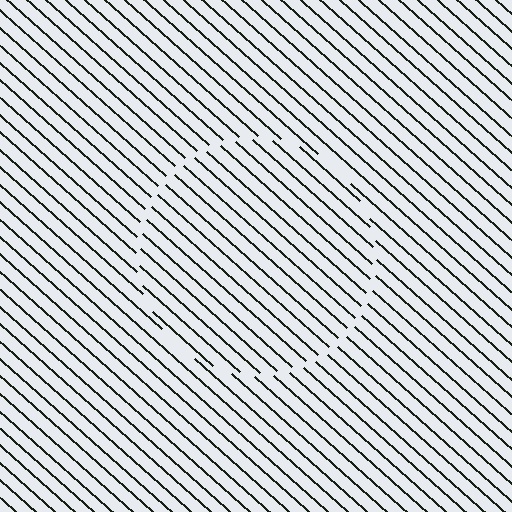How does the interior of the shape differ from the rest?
The interior of the shape contains the same grating, shifted by half a period — the contour is defined by the phase discontinuity where line-ends from the inner and outer gratings abut.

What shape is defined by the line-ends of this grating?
An illusory circle. The interior of the shape contains the same grating, shifted by half a period — the contour is defined by the phase discontinuity where line-ends from the inner and outer gratings abut.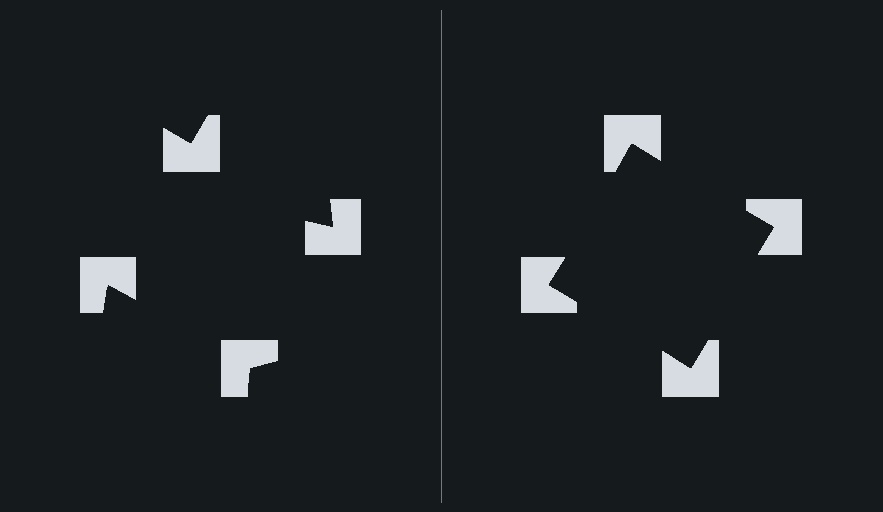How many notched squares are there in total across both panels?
8 — 4 on each side.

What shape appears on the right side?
An illusory square.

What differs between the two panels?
The notched squares are positioned identically on both sides; only the wedge orientations differ. On the right they align to a square; on the left they are misaligned.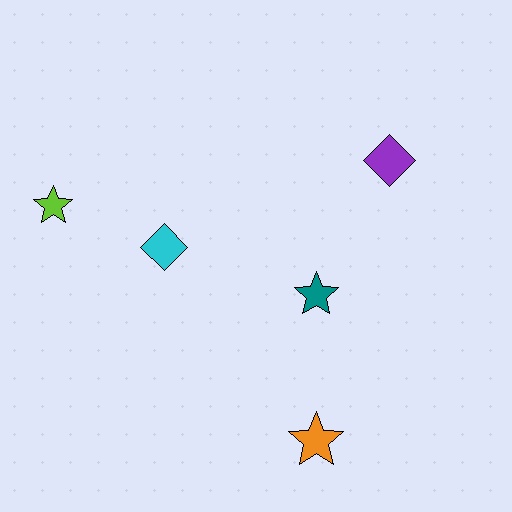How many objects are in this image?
There are 5 objects.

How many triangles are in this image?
There are no triangles.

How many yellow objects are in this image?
There are no yellow objects.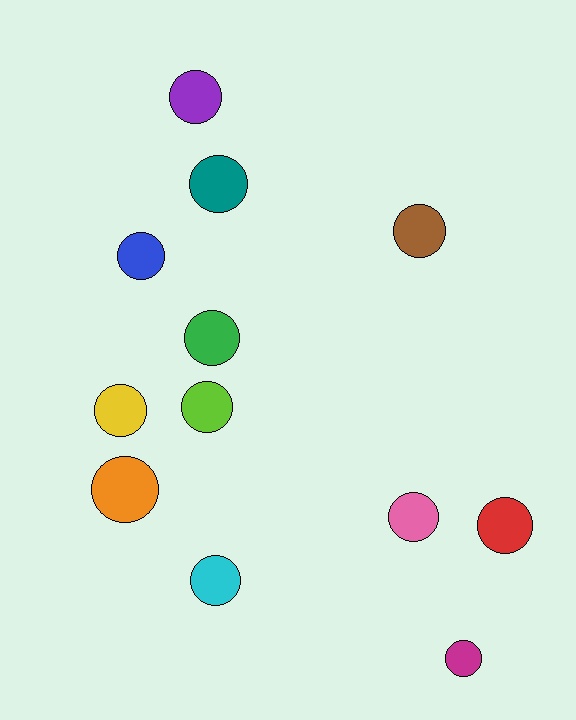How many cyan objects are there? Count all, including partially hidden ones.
There is 1 cyan object.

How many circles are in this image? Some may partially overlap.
There are 12 circles.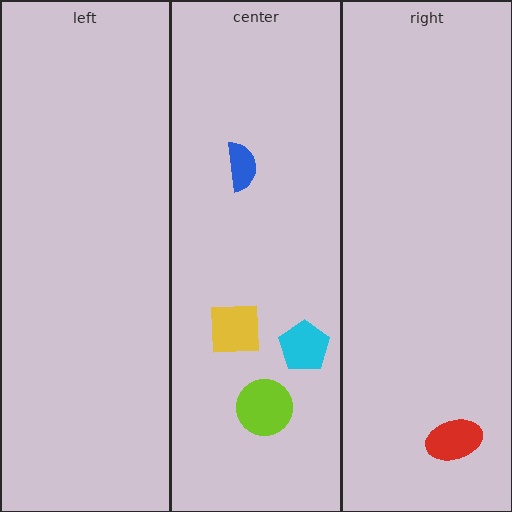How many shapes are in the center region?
4.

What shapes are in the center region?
The yellow square, the blue semicircle, the lime circle, the cyan pentagon.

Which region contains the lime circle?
The center region.